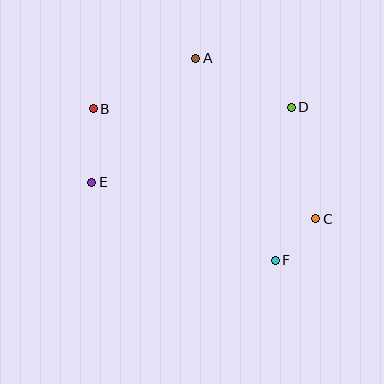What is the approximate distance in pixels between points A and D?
The distance between A and D is approximately 108 pixels.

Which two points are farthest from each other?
Points B and C are farthest from each other.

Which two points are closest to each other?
Points C and F are closest to each other.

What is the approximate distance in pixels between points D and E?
The distance between D and E is approximately 213 pixels.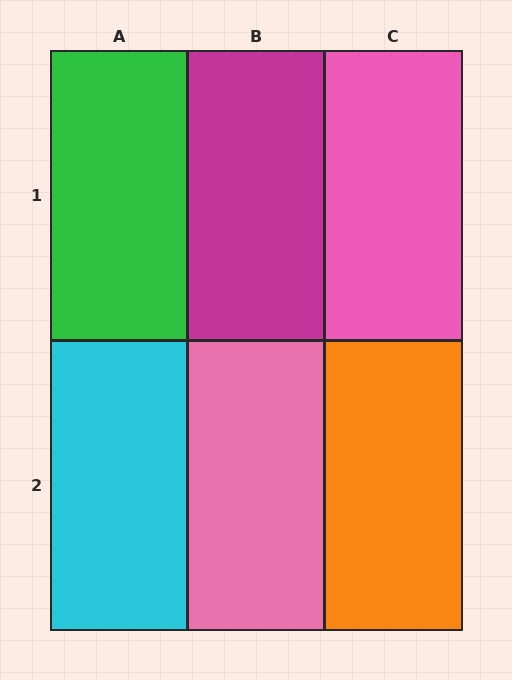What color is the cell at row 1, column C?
Pink.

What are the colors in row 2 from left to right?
Cyan, pink, orange.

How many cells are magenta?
1 cell is magenta.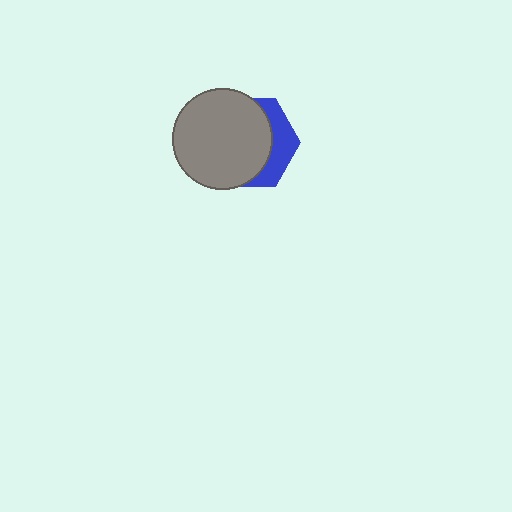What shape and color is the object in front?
The object in front is a gray circle.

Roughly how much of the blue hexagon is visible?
A small part of it is visible (roughly 30%).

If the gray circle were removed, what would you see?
You would see the complete blue hexagon.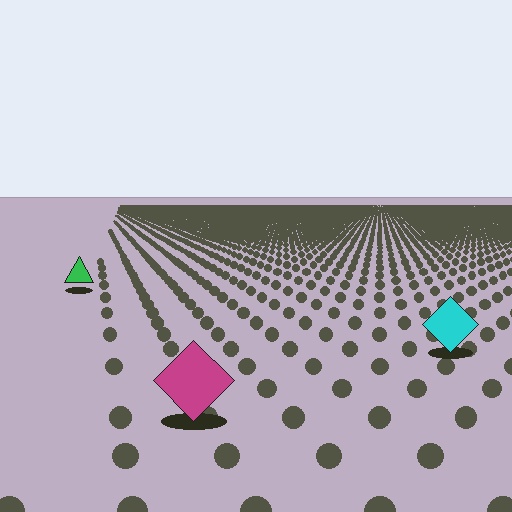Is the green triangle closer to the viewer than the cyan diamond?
No. The cyan diamond is closer — you can tell from the texture gradient: the ground texture is coarser near it.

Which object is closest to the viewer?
The magenta diamond is closest. The texture marks near it are larger and more spread out.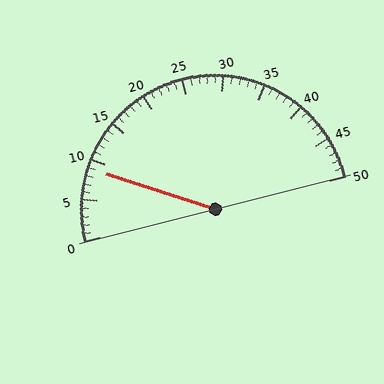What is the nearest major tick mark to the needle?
The nearest major tick mark is 10.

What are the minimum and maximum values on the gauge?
The gauge ranges from 0 to 50.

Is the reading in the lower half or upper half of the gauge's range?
The reading is in the lower half of the range (0 to 50).